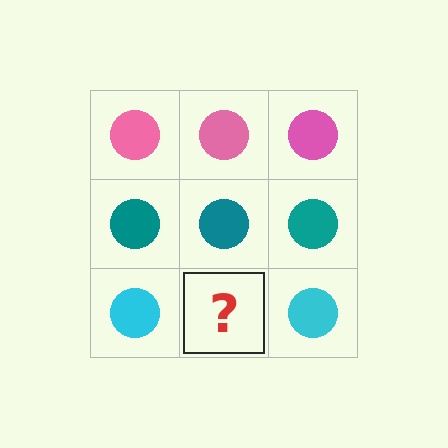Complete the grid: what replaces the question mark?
The question mark should be replaced with a cyan circle.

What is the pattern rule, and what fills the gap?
The rule is that each row has a consistent color. The gap should be filled with a cyan circle.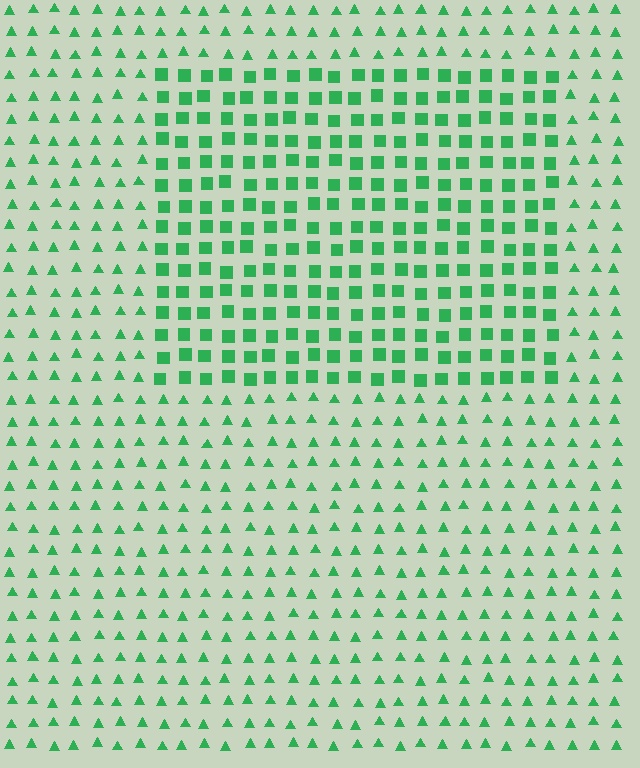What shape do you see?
I see a rectangle.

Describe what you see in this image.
The image is filled with small green elements arranged in a uniform grid. A rectangle-shaped region contains squares, while the surrounding area contains triangles. The boundary is defined purely by the change in element shape.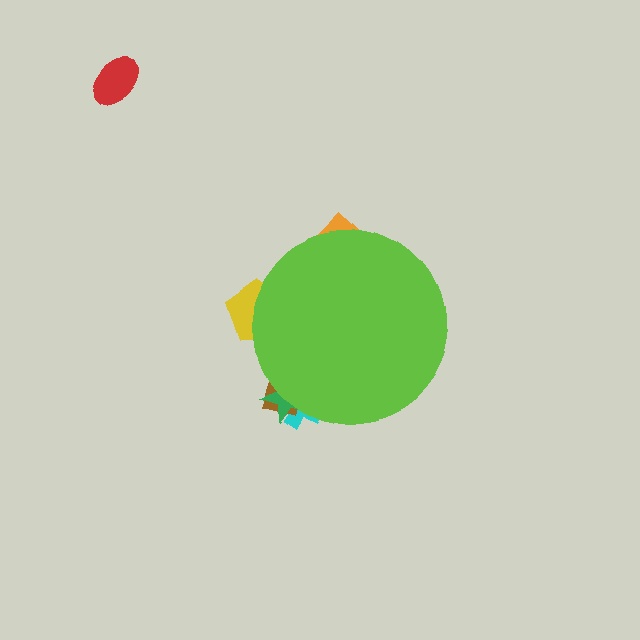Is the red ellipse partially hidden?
No, the red ellipse is fully visible.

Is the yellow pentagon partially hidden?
Yes, the yellow pentagon is partially hidden behind the lime circle.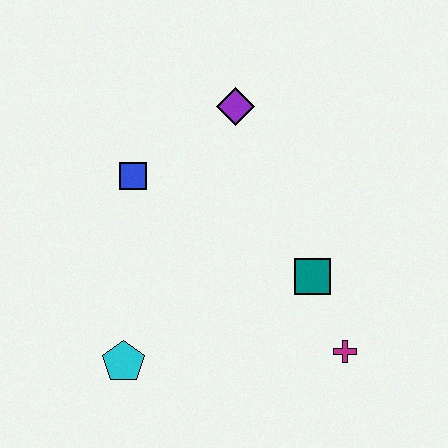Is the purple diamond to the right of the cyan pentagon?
Yes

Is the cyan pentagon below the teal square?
Yes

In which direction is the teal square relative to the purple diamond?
The teal square is below the purple diamond.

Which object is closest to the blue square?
The purple diamond is closest to the blue square.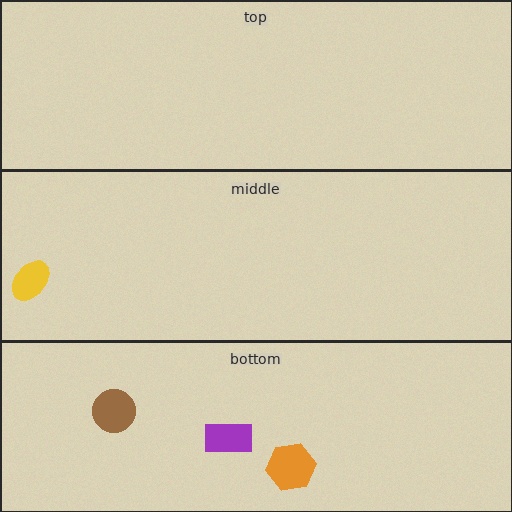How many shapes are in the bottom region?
3.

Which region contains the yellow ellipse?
The middle region.